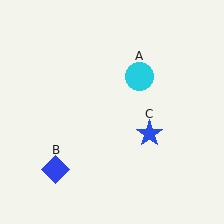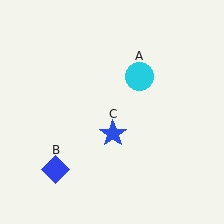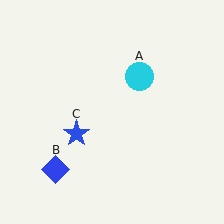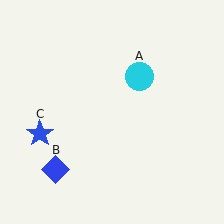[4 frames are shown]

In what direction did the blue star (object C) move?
The blue star (object C) moved left.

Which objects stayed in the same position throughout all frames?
Cyan circle (object A) and blue diamond (object B) remained stationary.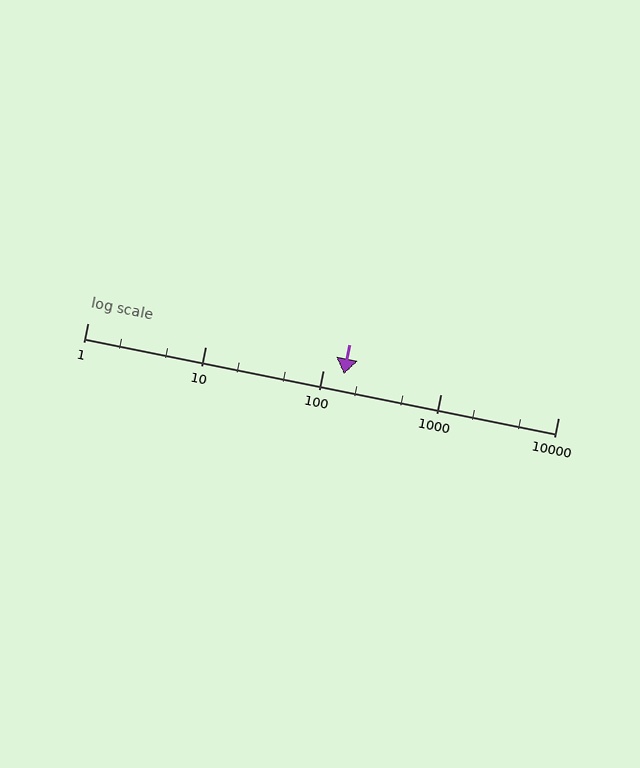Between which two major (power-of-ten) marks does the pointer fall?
The pointer is between 100 and 1000.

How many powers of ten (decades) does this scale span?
The scale spans 4 decades, from 1 to 10000.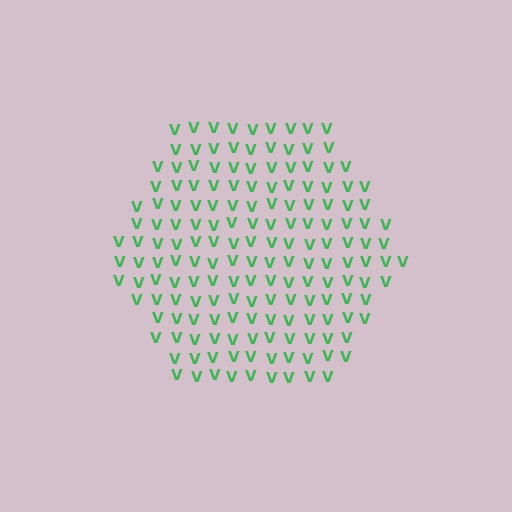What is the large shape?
The large shape is a hexagon.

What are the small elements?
The small elements are letter V's.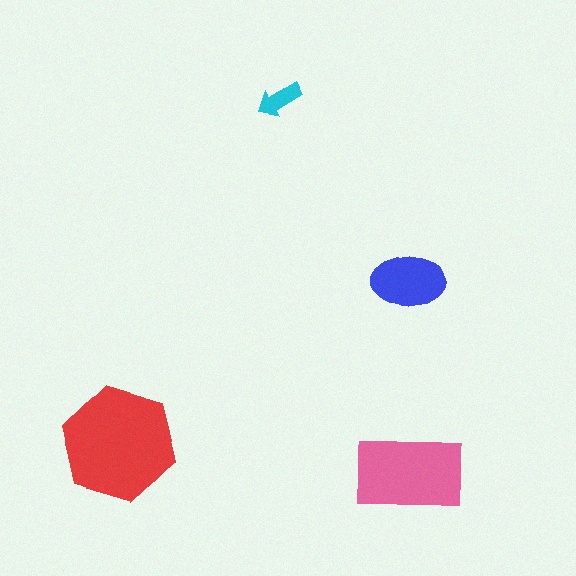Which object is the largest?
The red hexagon.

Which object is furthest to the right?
The pink rectangle is rightmost.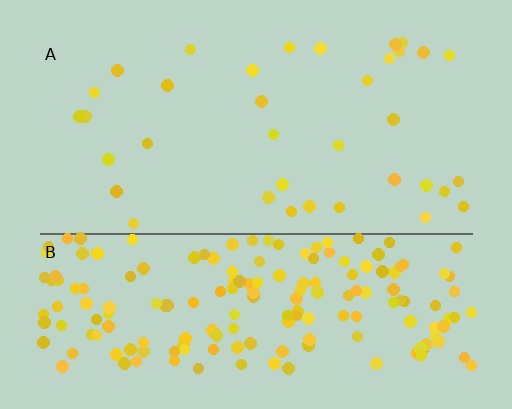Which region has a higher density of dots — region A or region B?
B (the bottom).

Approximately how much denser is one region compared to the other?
Approximately 5.5× — region B over region A.